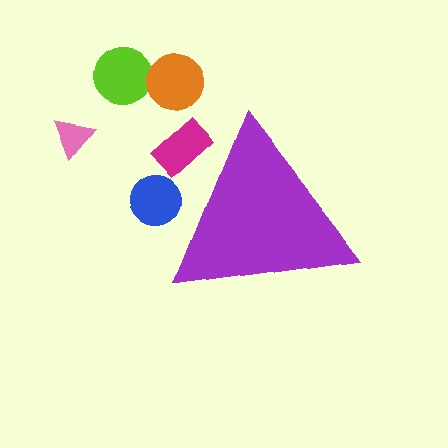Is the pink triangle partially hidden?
No, the pink triangle is fully visible.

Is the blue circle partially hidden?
Yes, the blue circle is partially hidden behind the purple triangle.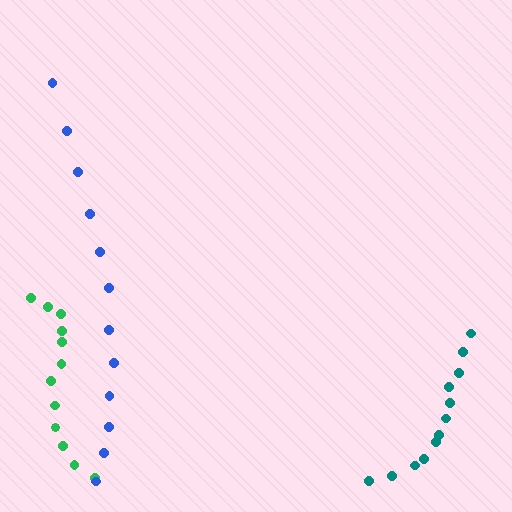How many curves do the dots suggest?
There are 3 distinct paths.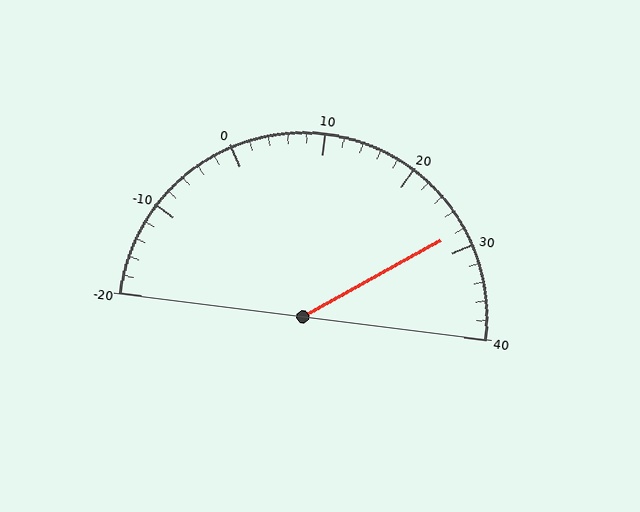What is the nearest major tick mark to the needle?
The nearest major tick mark is 30.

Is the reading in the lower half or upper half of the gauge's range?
The reading is in the upper half of the range (-20 to 40).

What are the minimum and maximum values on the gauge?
The gauge ranges from -20 to 40.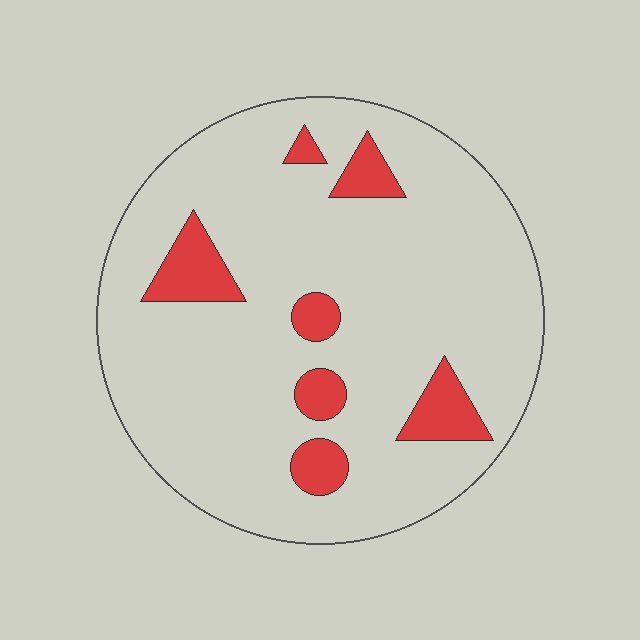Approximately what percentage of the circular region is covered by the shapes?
Approximately 15%.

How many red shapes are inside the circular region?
7.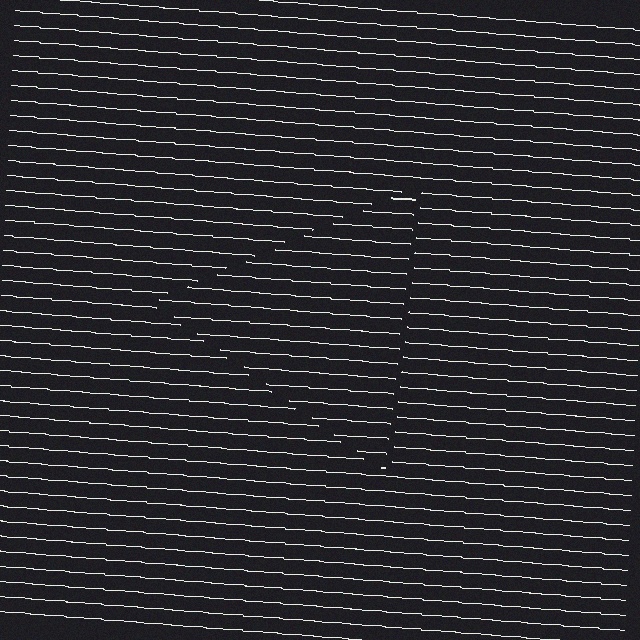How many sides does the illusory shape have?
3 sides — the line-ends trace a triangle.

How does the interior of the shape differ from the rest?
The interior of the shape contains the same grating, shifted by half a period — the contour is defined by the phase discontinuity where line-ends from the inner and outer gratings abut.